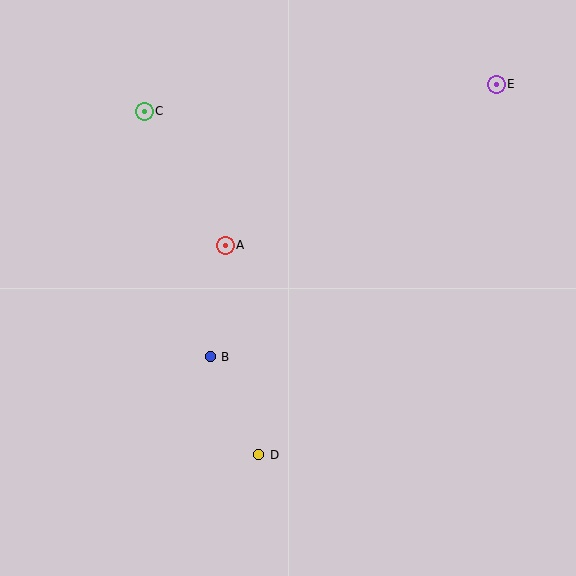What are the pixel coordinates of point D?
Point D is at (259, 455).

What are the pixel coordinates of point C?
Point C is at (144, 111).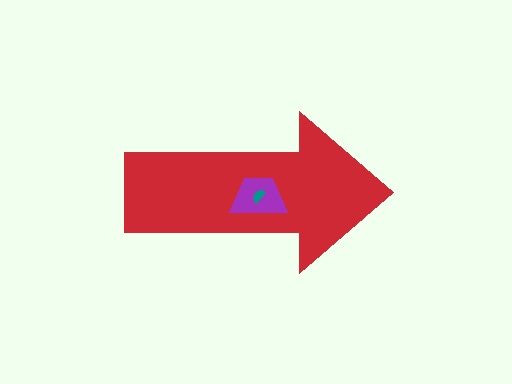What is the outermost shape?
The red arrow.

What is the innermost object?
The teal semicircle.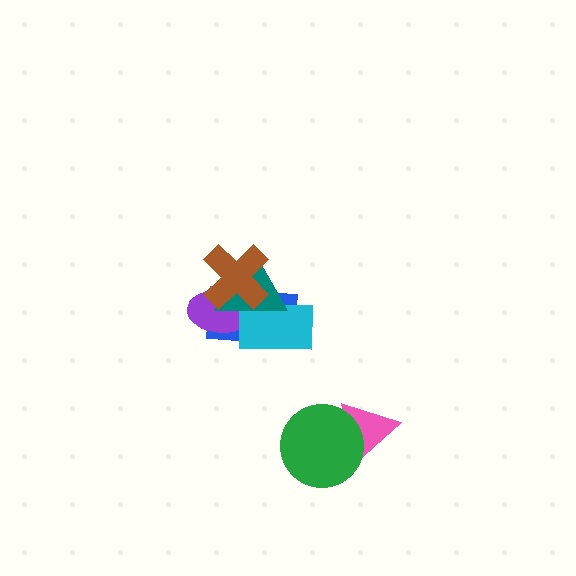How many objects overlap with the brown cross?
4 objects overlap with the brown cross.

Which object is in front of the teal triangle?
The brown cross is in front of the teal triangle.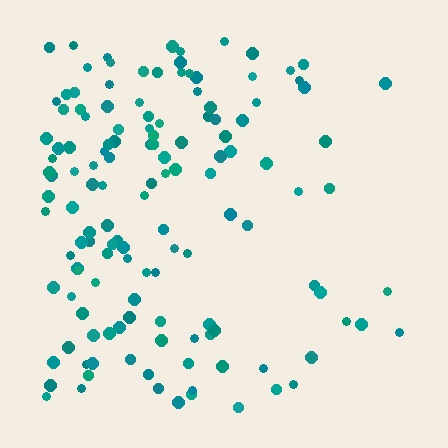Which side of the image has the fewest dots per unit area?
The right.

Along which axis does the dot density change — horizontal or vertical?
Horizontal.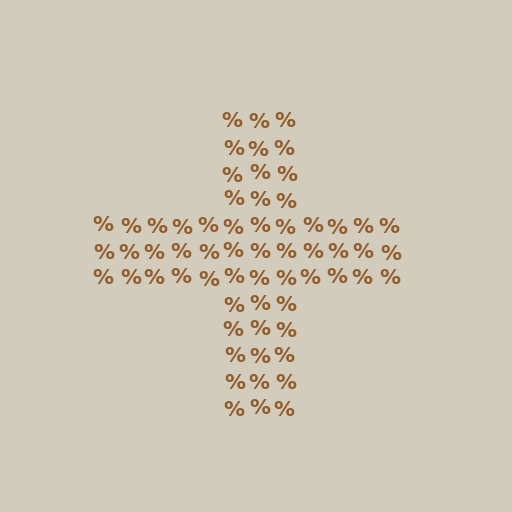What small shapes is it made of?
It is made of small percent signs.